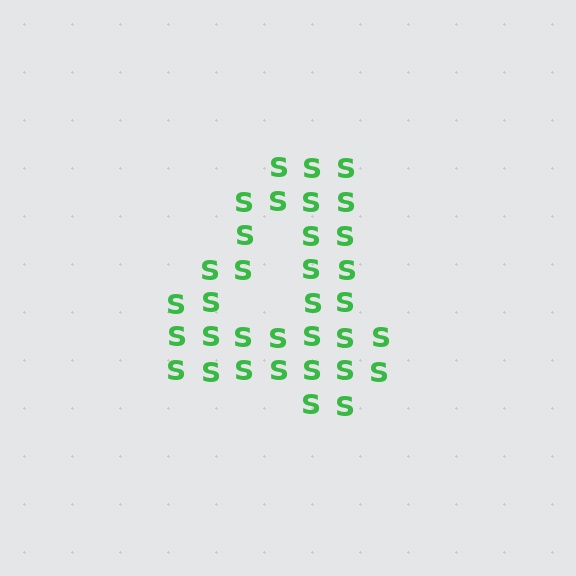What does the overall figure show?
The overall figure shows the digit 4.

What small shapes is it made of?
It is made of small letter S's.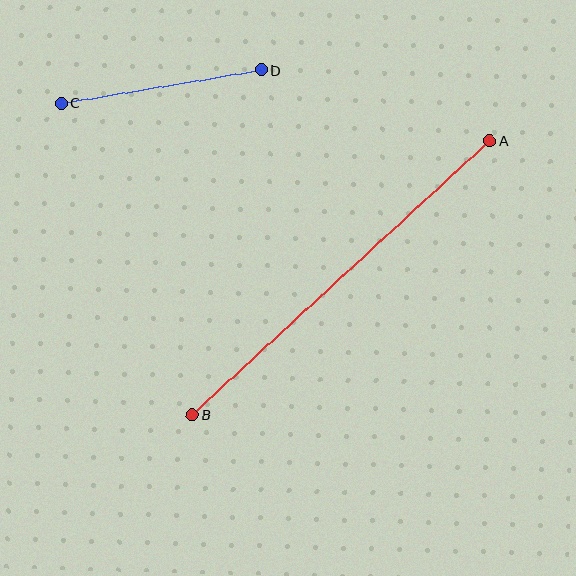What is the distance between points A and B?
The distance is approximately 404 pixels.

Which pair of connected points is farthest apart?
Points A and B are farthest apart.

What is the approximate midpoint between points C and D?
The midpoint is at approximately (161, 86) pixels.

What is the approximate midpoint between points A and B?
The midpoint is at approximately (341, 278) pixels.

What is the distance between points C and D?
The distance is approximately 203 pixels.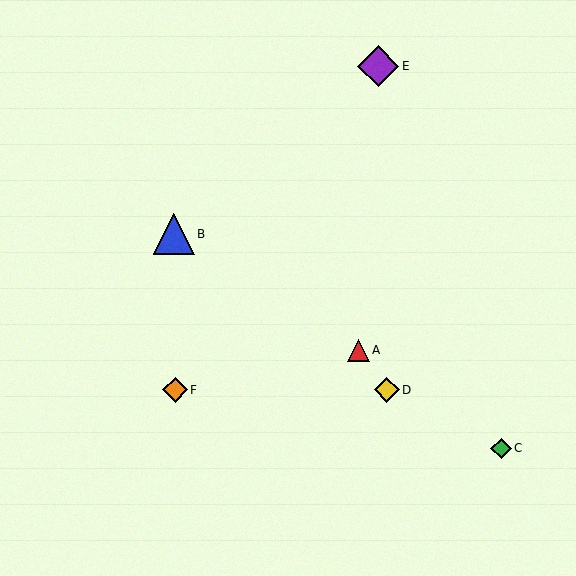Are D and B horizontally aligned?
No, D is at y≈390 and B is at y≈234.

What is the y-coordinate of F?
Object F is at y≈390.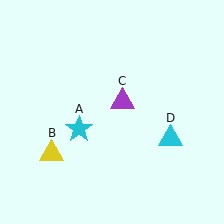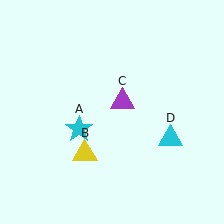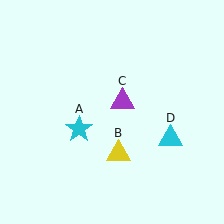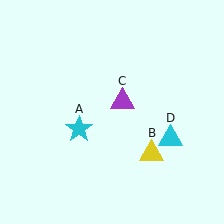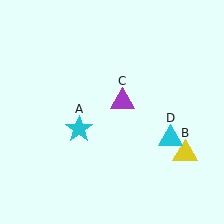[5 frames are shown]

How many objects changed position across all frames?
1 object changed position: yellow triangle (object B).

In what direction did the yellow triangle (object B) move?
The yellow triangle (object B) moved right.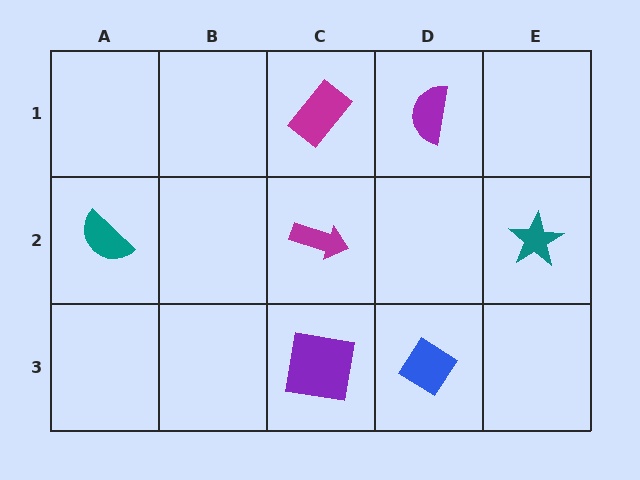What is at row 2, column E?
A teal star.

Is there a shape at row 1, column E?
No, that cell is empty.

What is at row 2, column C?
A magenta arrow.